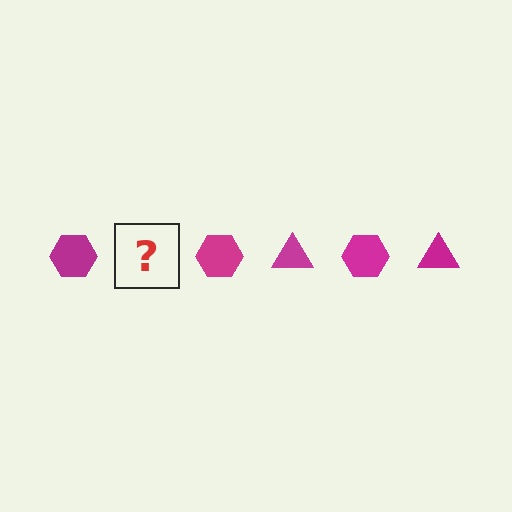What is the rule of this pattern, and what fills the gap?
The rule is that the pattern cycles through hexagon, triangle shapes in magenta. The gap should be filled with a magenta triangle.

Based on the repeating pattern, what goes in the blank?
The blank should be a magenta triangle.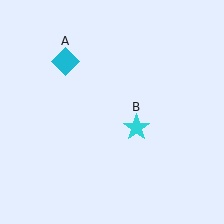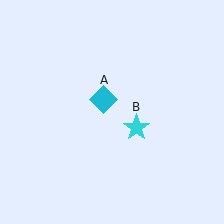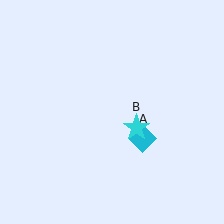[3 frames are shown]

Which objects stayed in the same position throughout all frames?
Cyan star (object B) remained stationary.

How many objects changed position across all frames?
1 object changed position: cyan diamond (object A).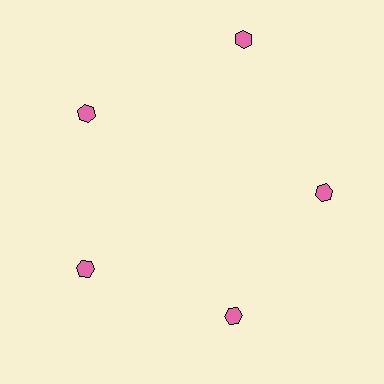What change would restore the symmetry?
The symmetry would be restored by moving it inward, back onto the ring so that all 5 hexagons sit at equal angles and equal distance from the center.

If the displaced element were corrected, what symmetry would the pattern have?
It would have 5-fold rotational symmetry — the pattern would map onto itself every 72 degrees.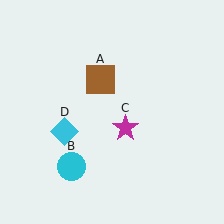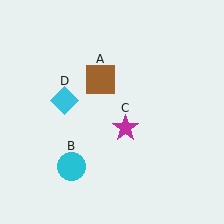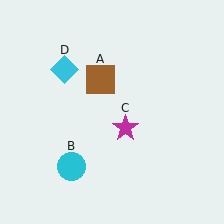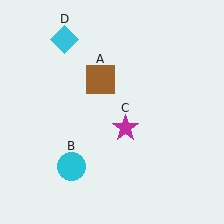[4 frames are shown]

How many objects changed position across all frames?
1 object changed position: cyan diamond (object D).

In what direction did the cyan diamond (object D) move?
The cyan diamond (object D) moved up.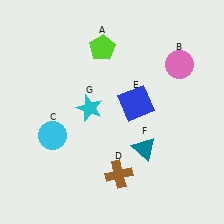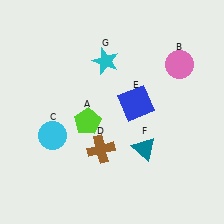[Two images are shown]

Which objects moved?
The objects that moved are: the lime pentagon (A), the brown cross (D), the cyan star (G).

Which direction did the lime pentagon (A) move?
The lime pentagon (A) moved down.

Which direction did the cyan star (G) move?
The cyan star (G) moved up.